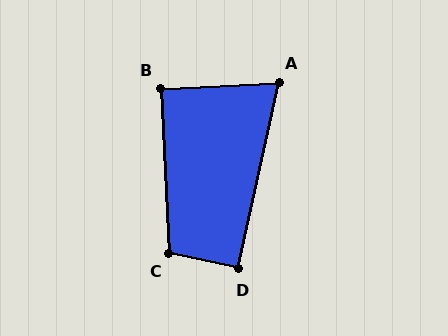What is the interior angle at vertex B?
Approximately 90 degrees (approximately right).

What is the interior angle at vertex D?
Approximately 90 degrees (approximately right).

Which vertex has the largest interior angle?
C, at approximately 105 degrees.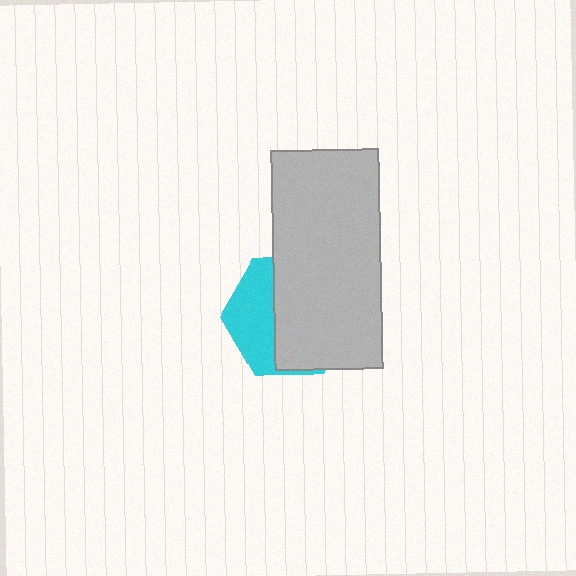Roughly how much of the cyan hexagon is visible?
A small part of it is visible (roughly 38%).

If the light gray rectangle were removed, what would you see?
You would see the complete cyan hexagon.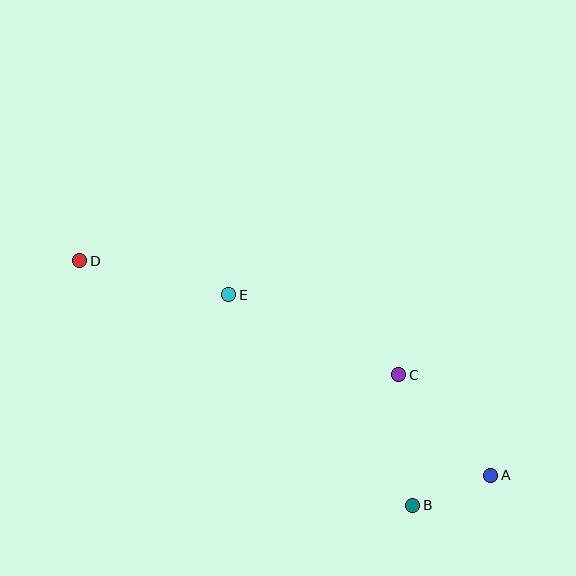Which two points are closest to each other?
Points A and B are closest to each other.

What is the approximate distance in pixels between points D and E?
The distance between D and E is approximately 153 pixels.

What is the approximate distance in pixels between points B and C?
The distance between B and C is approximately 131 pixels.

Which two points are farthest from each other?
Points A and D are farthest from each other.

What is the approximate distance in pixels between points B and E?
The distance between B and E is approximately 279 pixels.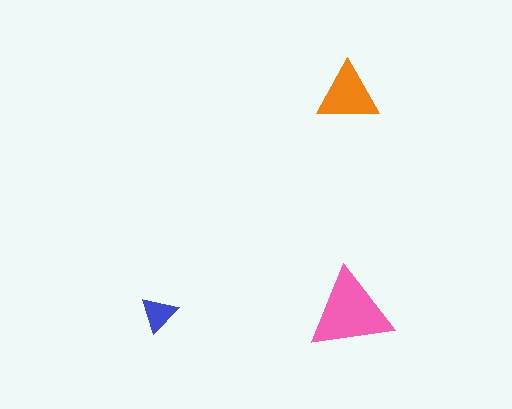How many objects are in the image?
There are 3 objects in the image.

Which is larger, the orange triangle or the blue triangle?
The orange one.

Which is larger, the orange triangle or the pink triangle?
The pink one.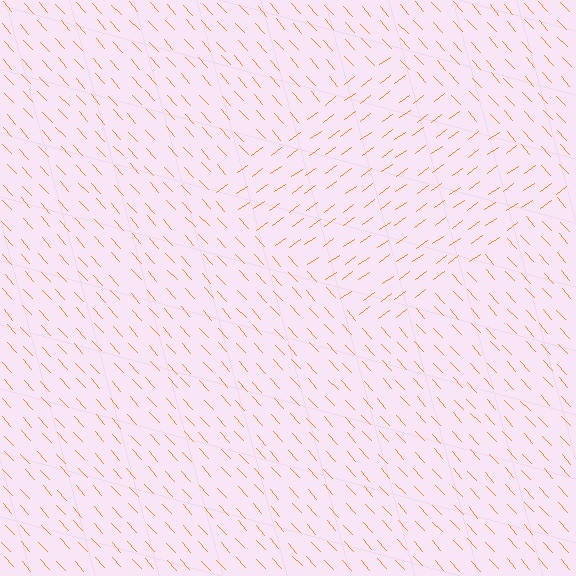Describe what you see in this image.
The image is filled with small orange line segments. A diamond region in the image has lines oriented differently from the surrounding lines, creating a visible texture boundary.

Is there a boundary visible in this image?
Yes, there is a texture boundary formed by a change in line orientation.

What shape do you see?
I see a diamond.